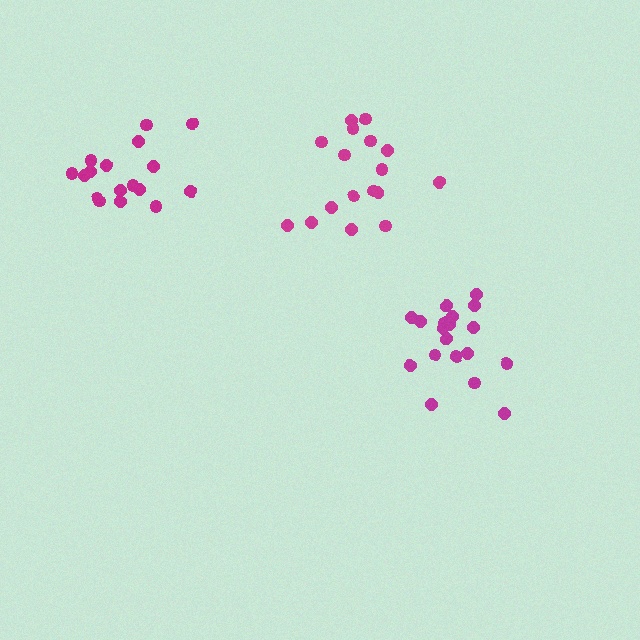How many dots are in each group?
Group 1: 17 dots, Group 2: 17 dots, Group 3: 19 dots (53 total).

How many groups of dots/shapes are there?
There are 3 groups.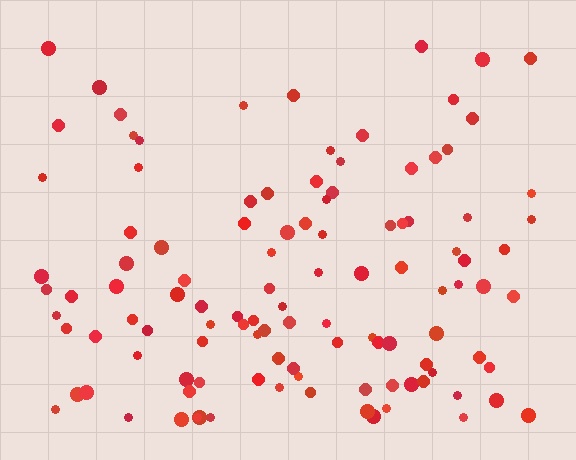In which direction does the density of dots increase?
From top to bottom, with the bottom side densest.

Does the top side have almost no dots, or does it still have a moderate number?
Still a moderate number, just noticeably fewer than the bottom.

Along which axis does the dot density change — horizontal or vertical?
Vertical.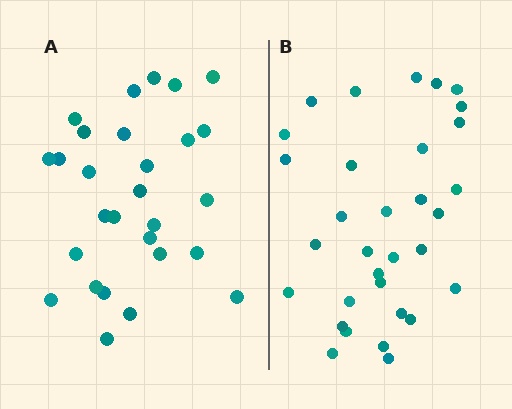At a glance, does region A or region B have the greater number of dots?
Region B (the right region) has more dots.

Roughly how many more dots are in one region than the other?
Region B has about 4 more dots than region A.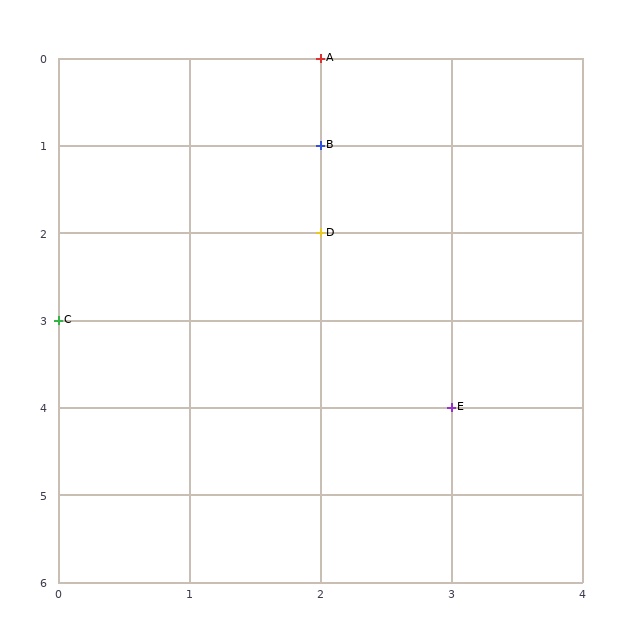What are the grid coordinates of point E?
Point E is at grid coordinates (3, 4).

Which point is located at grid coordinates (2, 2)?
Point D is at (2, 2).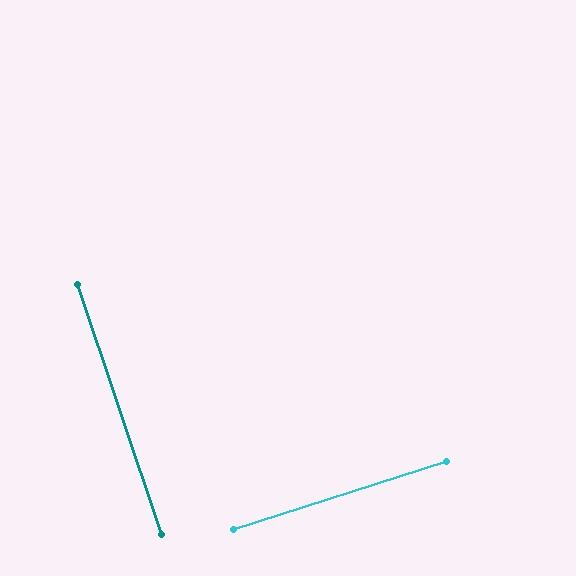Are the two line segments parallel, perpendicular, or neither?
Perpendicular — they meet at approximately 89°.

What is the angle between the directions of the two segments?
Approximately 89 degrees.